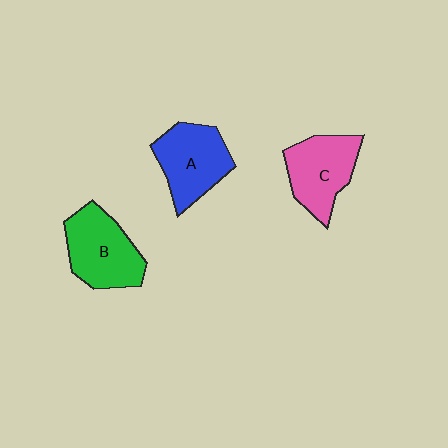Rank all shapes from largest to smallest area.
From largest to smallest: B (green), A (blue), C (pink).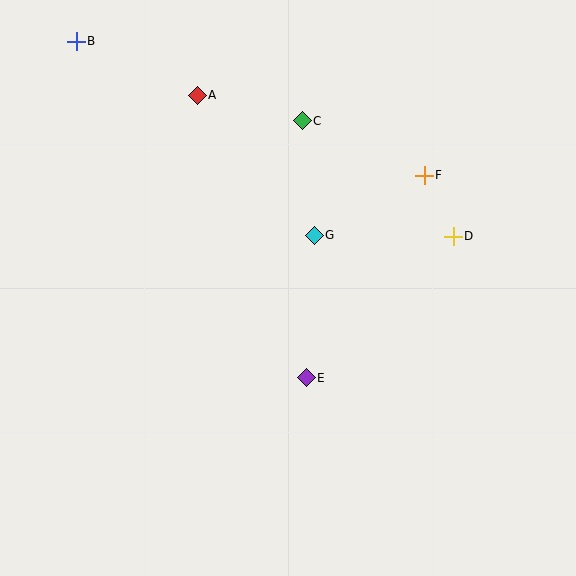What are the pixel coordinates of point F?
Point F is at (424, 175).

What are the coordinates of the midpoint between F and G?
The midpoint between F and G is at (369, 205).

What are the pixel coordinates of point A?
Point A is at (197, 95).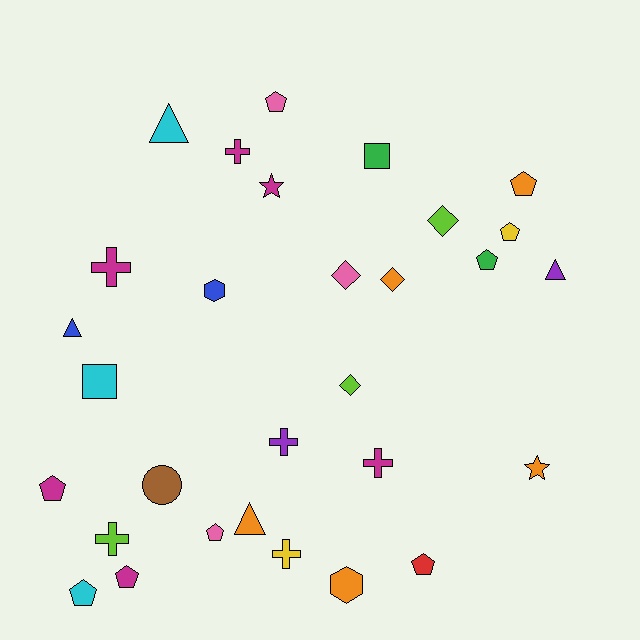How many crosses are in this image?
There are 6 crosses.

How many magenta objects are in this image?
There are 6 magenta objects.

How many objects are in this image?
There are 30 objects.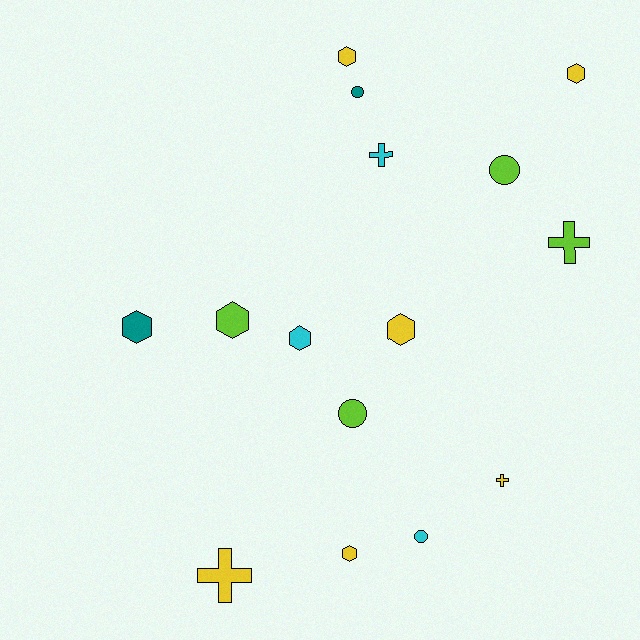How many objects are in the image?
There are 15 objects.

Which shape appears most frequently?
Hexagon, with 7 objects.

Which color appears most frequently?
Yellow, with 6 objects.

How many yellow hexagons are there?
There are 4 yellow hexagons.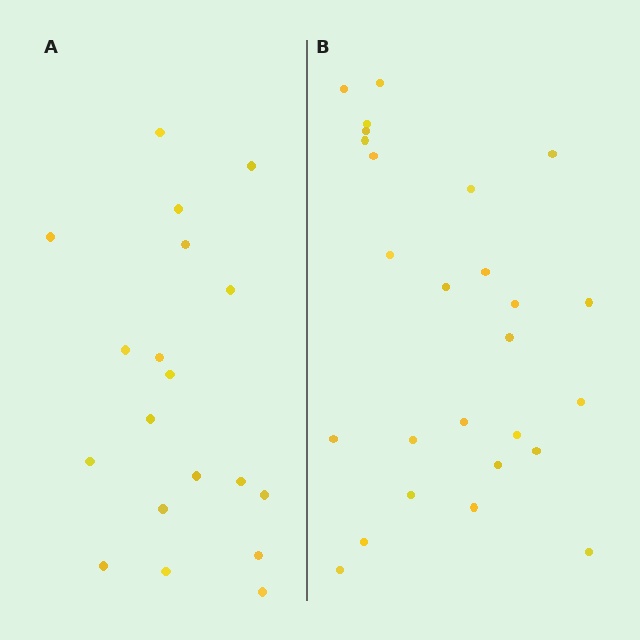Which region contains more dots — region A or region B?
Region B (the right region) has more dots.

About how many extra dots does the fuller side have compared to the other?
Region B has roughly 8 or so more dots than region A.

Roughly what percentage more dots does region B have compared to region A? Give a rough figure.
About 35% more.